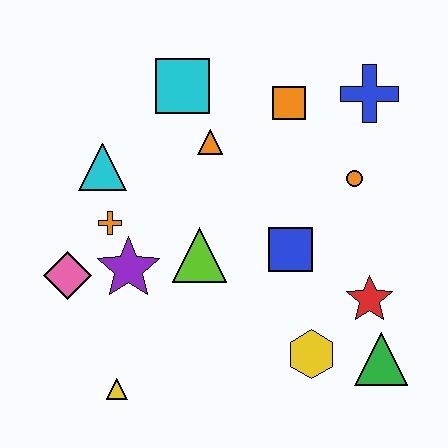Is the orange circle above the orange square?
No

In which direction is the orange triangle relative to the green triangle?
The orange triangle is above the green triangle.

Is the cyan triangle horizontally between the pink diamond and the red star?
Yes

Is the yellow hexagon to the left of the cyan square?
No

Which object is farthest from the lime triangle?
The blue cross is farthest from the lime triangle.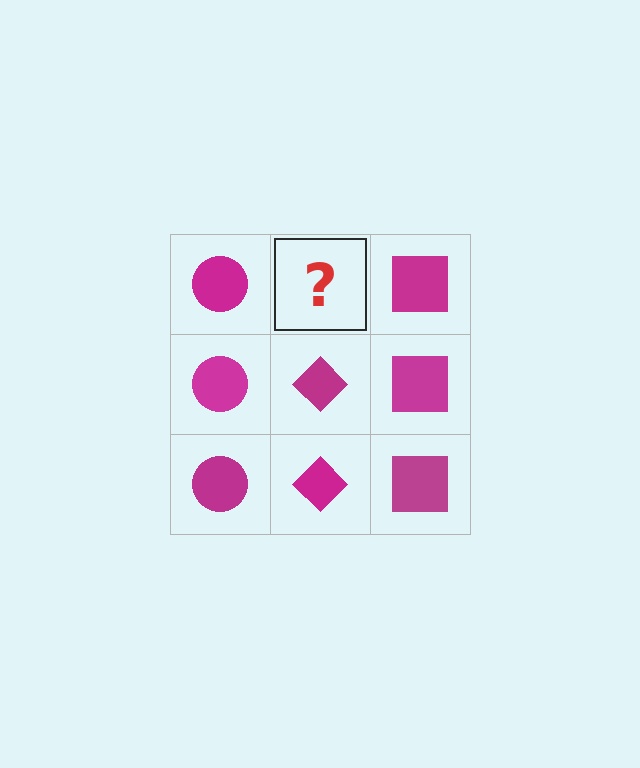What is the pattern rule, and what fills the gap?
The rule is that each column has a consistent shape. The gap should be filled with a magenta diamond.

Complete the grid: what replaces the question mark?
The question mark should be replaced with a magenta diamond.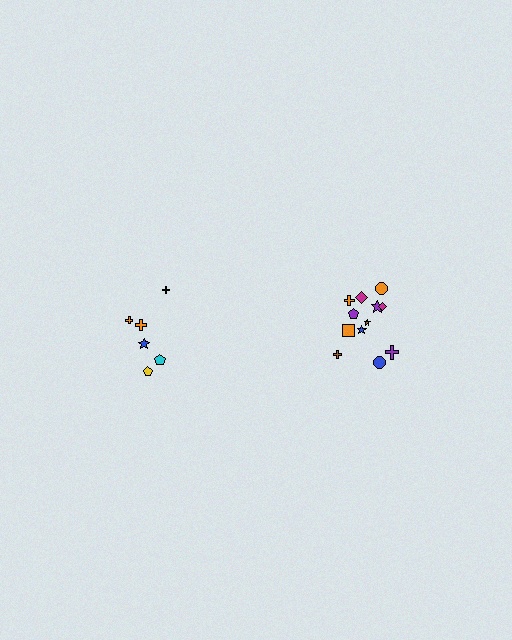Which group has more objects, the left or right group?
The right group.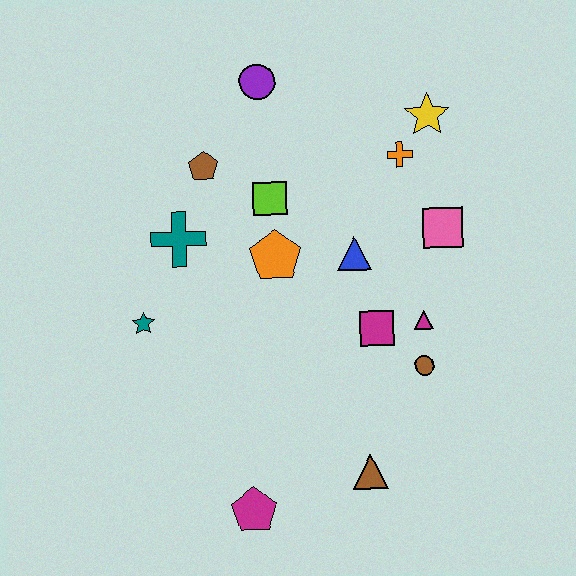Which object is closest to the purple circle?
The brown pentagon is closest to the purple circle.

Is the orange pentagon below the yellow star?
Yes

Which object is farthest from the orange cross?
The magenta pentagon is farthest from the orange cross.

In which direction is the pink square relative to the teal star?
The pink square is to the right of the teal star.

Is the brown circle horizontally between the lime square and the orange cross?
No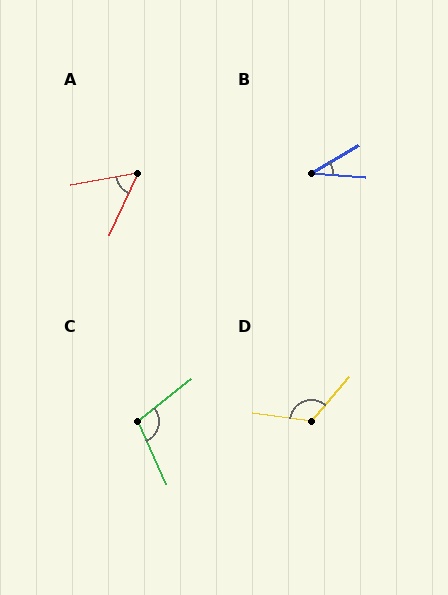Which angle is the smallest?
B, at approximately 35 degrees.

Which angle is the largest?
D, at approximately 123 degrees.